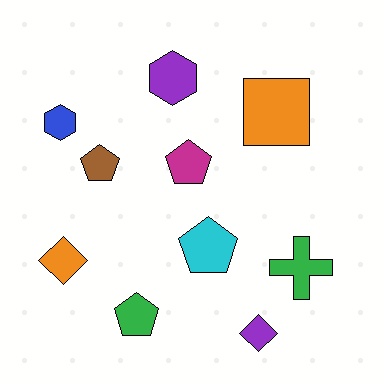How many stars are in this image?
There are no stars.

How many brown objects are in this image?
There is 1 brown object.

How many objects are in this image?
There are 10 objects.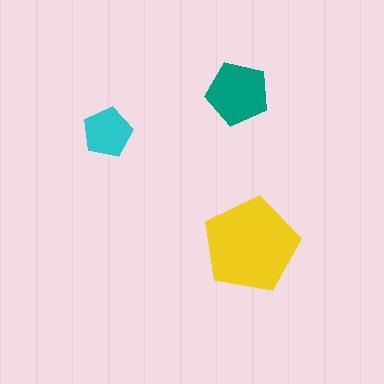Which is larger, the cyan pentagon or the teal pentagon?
The teal one.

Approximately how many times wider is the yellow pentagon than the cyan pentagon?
About 2 times wider.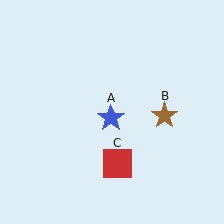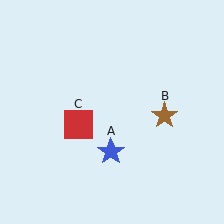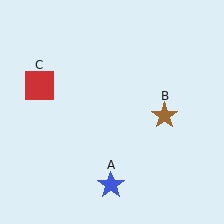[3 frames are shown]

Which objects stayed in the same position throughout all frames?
Brown star (object B) remained stationary.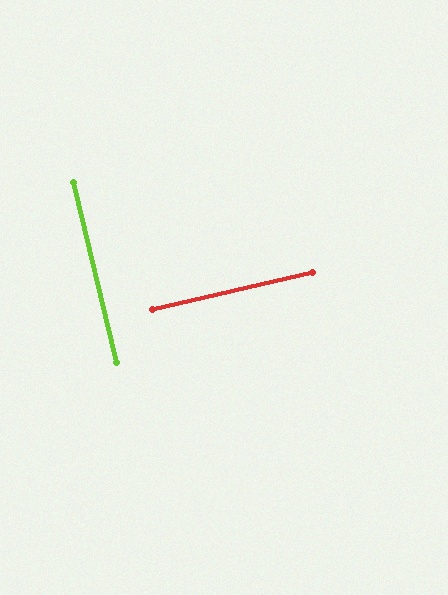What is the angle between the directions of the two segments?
Approximately 89 degrees.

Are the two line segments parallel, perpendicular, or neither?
Perpendicular — they meet at approximately 89°.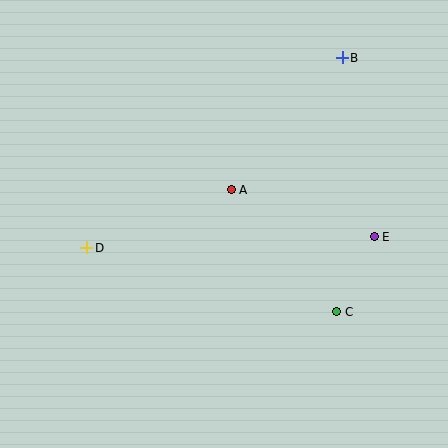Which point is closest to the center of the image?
Point A at (231, 190) is closest to the center.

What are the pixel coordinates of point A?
Point A is at (231, 190).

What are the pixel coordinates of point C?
Point C is at (337, 312).